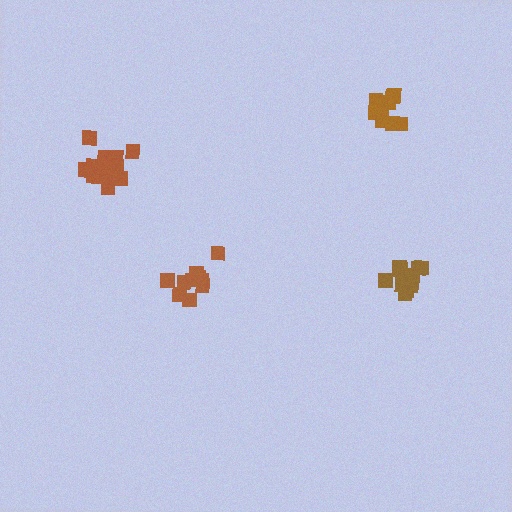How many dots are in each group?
Group 1: 15 dots, Group 2: 10 dots, Group 3: 10 dots, Group 4: 9 dots (44 total).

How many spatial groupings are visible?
There are 4 spatial groupings.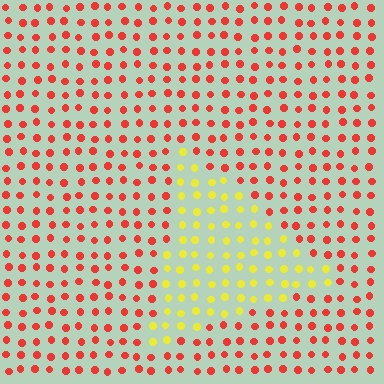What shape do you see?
I see a triangle.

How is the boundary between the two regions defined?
The boundary is defined purely by a slight shift in hue (about 59 degrees). Spacing, size, and orientation are identical on both sides.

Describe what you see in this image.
The image is filled with small red elements in a uniform arrangement. A triangle-shaped region is visible where the elements are tinted to a slightly different hue, forming a subtle color boundary.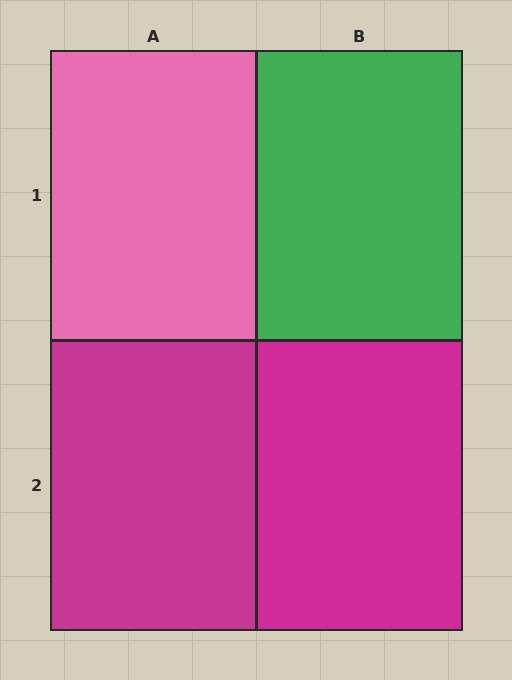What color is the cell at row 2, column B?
Magenta.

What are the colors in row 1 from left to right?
Pink, green.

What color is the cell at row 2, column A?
Magenta.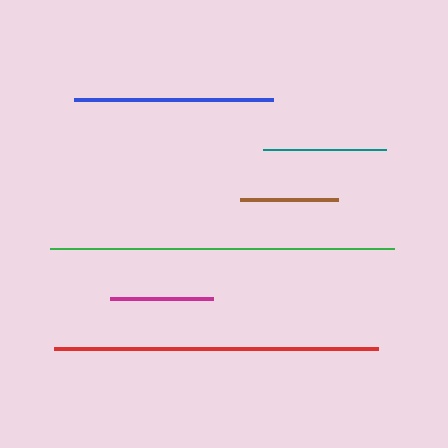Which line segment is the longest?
The green line is the longest at approximately 344 pixels.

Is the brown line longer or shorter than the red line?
The red line is longer than the brown line.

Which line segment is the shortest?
The brown line is the shortest at approximately 98 pixels.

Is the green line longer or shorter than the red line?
The green line is longer than the red line.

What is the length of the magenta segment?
The magenta segment is approximately 103 pixels long.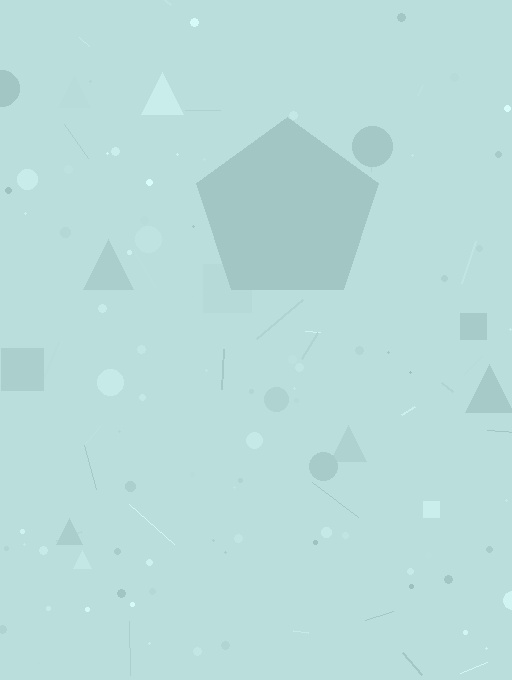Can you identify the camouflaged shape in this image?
The camouflaged shape is a pentagon.